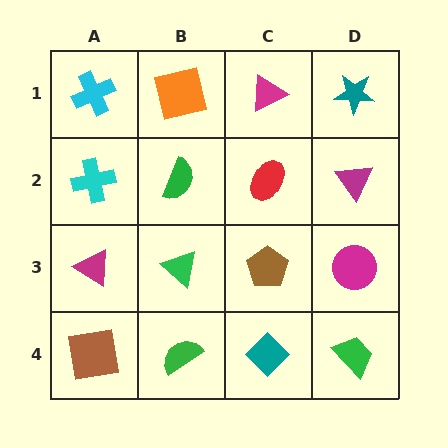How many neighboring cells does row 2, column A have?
3.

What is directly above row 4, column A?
A magenta triangle.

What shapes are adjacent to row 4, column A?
A magenta triangle (row 3, column A), a green semicircle (row 4, column B).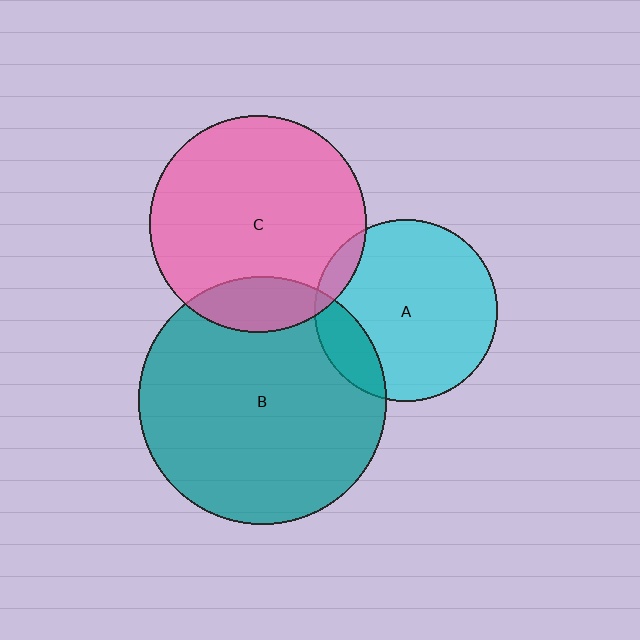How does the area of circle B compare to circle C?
Approximately 1.3 times.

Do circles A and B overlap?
Yes.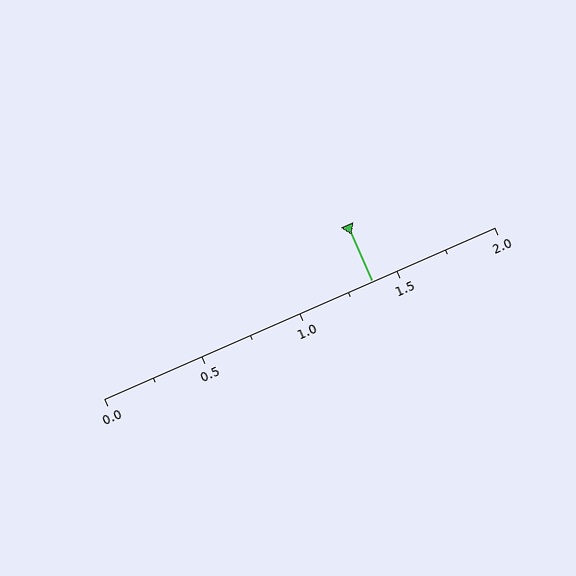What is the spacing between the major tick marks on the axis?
The major ticks are spaced 0.5 apart.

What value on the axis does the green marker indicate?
The marker indicates approximately 1.38.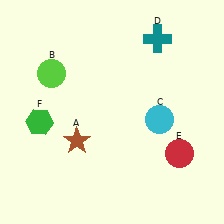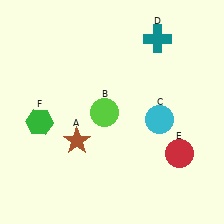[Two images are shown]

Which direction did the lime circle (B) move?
The lime circle (B) moved right.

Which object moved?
The lime circle (B) moved right.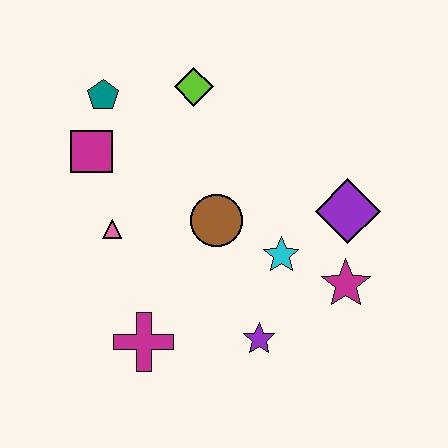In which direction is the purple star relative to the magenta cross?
The purple star is to the right of the magenta cross.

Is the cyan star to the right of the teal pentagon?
Yes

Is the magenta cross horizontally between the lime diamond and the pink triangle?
Yes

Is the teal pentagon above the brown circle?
Yes